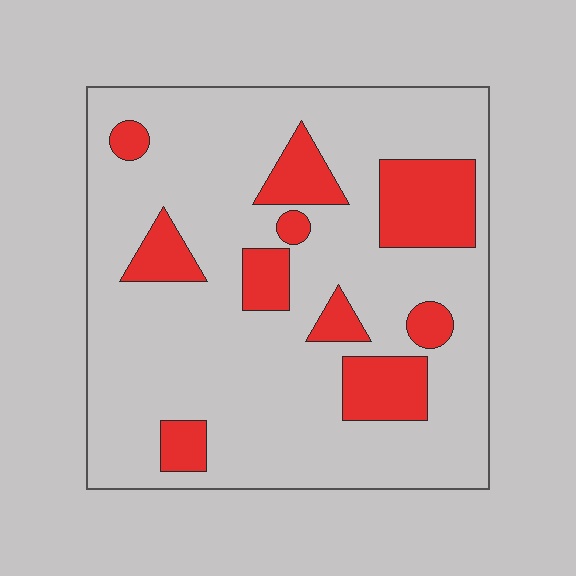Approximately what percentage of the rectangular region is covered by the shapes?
Approximately 20%.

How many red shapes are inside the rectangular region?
10.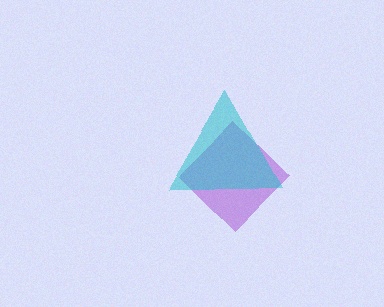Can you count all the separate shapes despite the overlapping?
Yes, there are 2 separate shapes.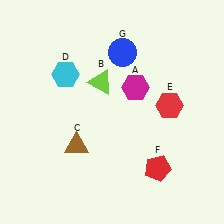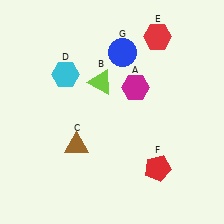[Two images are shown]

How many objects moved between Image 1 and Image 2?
1 object moved between the two images.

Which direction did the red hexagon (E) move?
The red hexagon (E) moved up.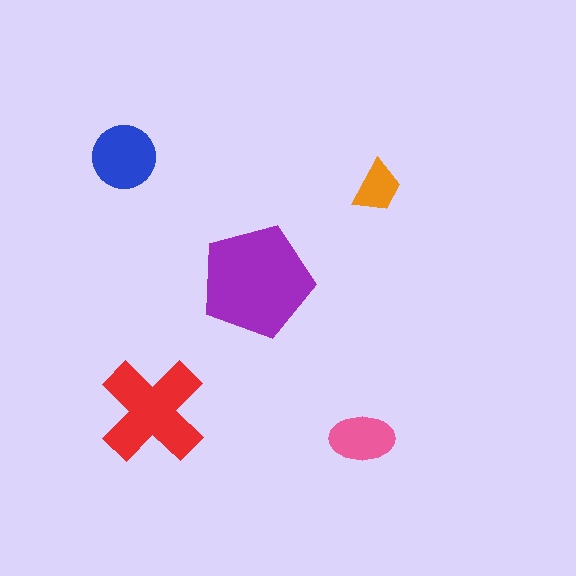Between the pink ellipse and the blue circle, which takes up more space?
The blue circle.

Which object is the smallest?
The orange trapezoid.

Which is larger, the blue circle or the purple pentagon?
The purple pentagon.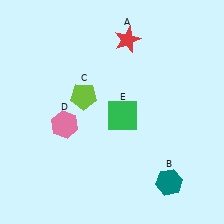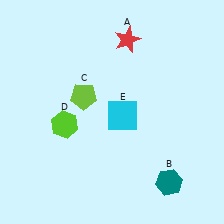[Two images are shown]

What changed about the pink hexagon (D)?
In Image 1, D is pink. In Image 2, it changed to lime.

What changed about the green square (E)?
In Image 1, E is green. In Image 2, it changed to cyan.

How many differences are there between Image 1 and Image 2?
There are 2 differences between the two images.